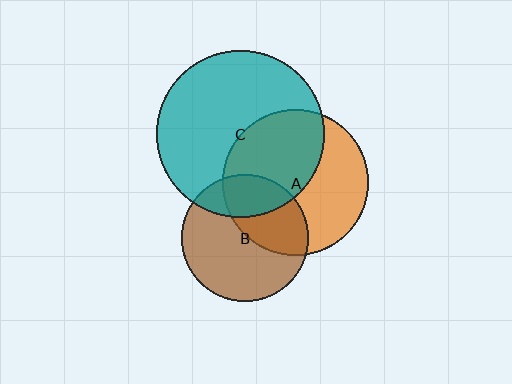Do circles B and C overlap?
Yes.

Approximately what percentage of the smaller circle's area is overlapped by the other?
Approximately 25%.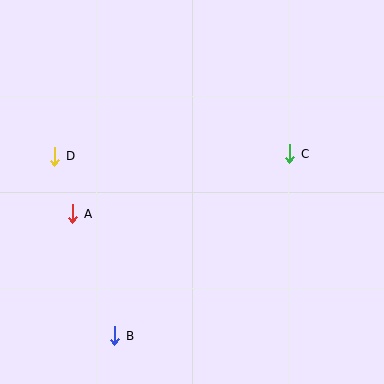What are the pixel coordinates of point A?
Point A is at (73, 214).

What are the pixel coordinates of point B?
Point B is at (115, 336).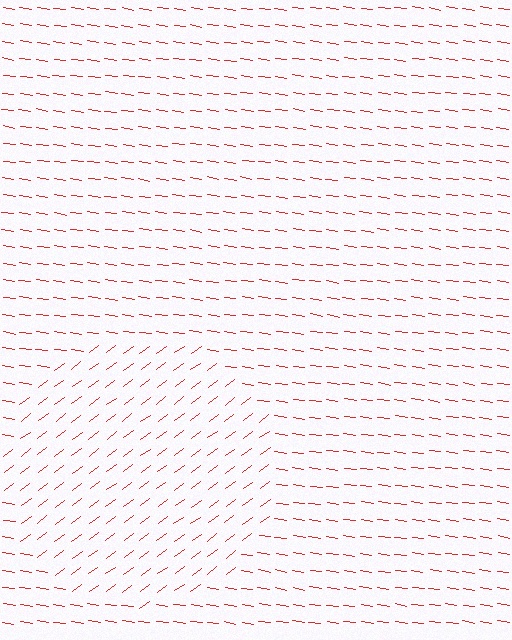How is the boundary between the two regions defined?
The boundary is defined purely by a change in line orientation (approximately 45 degrees difference). All lines are the same color and thickness.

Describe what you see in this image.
The image is filled with small red line segments. A circle region in the image has lines oriented differently from the surrounding lines, creating a visible texture boundary.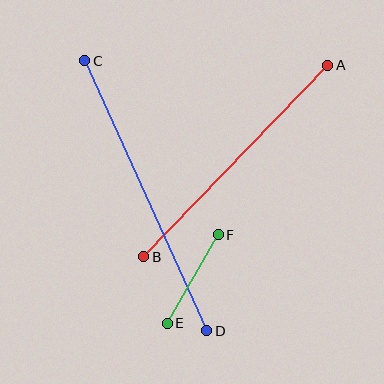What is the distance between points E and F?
The distance is approximately 102 pixels.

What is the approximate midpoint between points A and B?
The midpoint is at approximately (236, 161) pixels.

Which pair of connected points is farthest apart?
Points C and D are farthest apart.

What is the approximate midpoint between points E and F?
The midpoint is at approximately (193, 279) pixels.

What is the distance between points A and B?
The distance is approximately 266 pixels.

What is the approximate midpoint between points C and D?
The midpoint is at approximately (146, 196) pixels.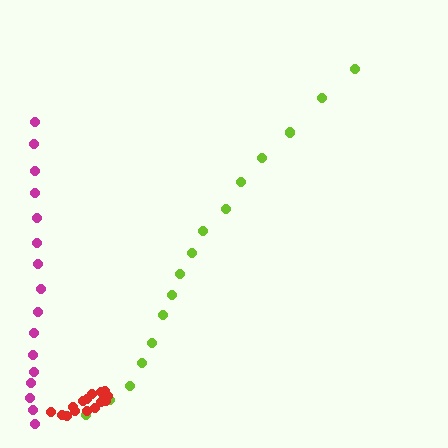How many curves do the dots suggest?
There are 3 distinct paths.